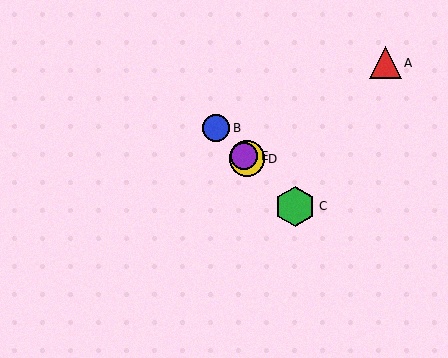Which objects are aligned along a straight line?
Objects B, C, D, E are aligned along a straight line.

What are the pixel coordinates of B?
Object B is at (216, 128).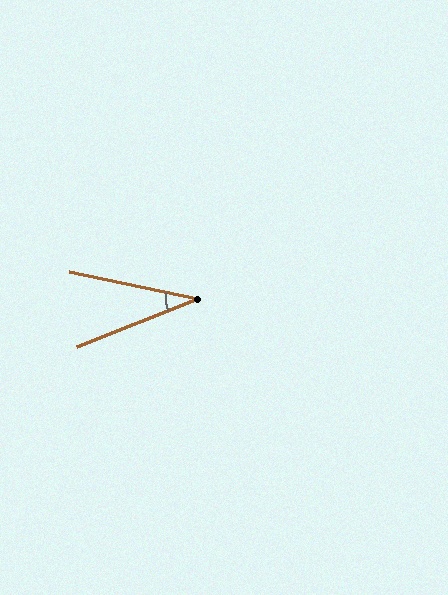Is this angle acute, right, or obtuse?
It is acute.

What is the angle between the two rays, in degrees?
Approximately 34 degrees.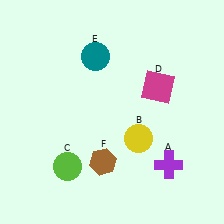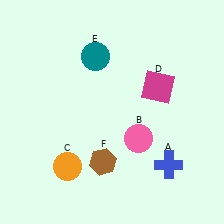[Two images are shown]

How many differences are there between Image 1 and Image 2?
There are 3 differences between the two images.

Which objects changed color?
A changed from purple to blue. B changed from yellow to pink. C changed from lime to orange.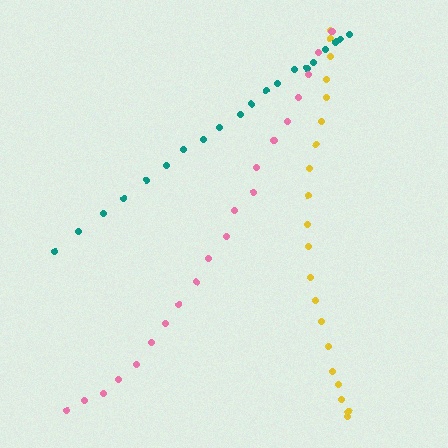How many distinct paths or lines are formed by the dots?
There are 3 distinct paths.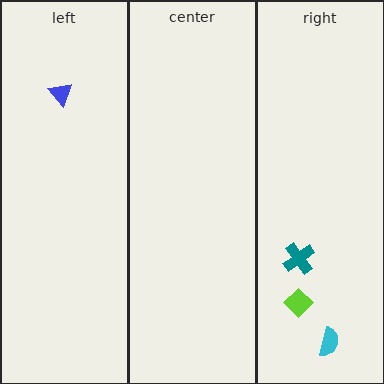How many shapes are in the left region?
1.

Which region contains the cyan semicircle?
The right region.